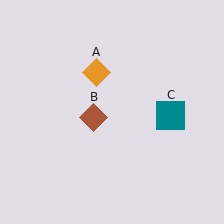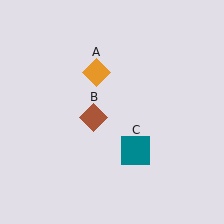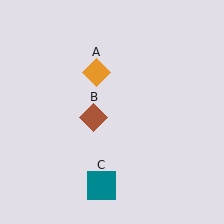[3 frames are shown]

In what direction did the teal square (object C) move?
The teal square (object C) moved down and to the left.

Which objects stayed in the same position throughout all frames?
Orange diamond (object A) and brown diamond (object B) remained stationary.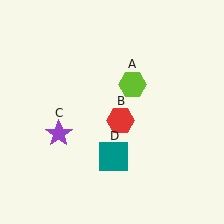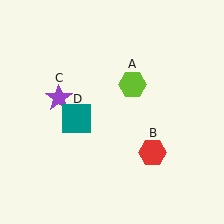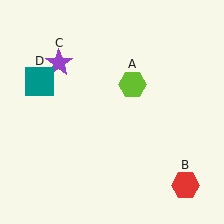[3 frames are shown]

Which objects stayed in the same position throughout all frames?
Lime hexagon (object A) remained stationary.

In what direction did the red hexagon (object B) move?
The red hexagon (object B) moved down and to the right.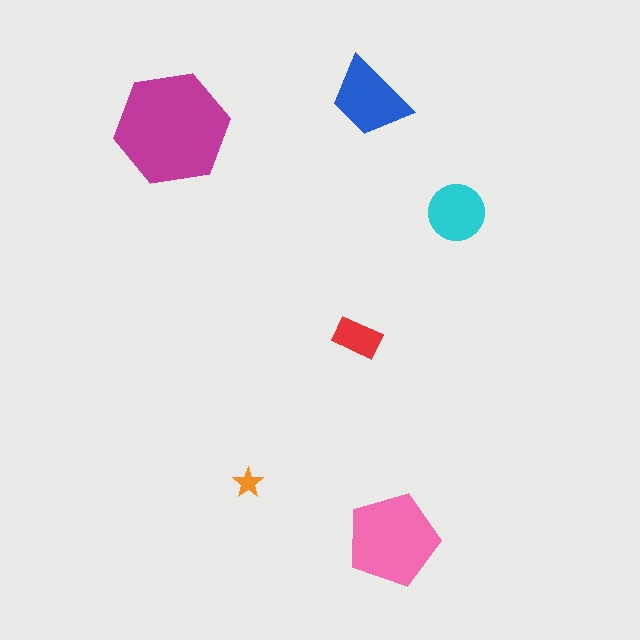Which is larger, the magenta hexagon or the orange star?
The magenta hexagon.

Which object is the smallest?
The orange star.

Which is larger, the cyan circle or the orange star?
The cyan circle.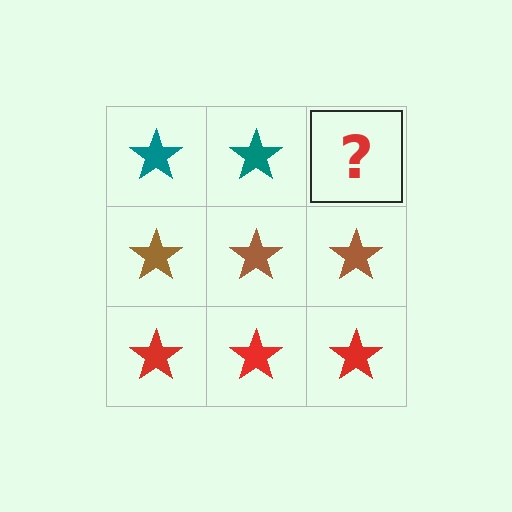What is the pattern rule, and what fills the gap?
The rule is that each row has a consistent color. The gap should be filled with a teal star.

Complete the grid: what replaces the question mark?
The question mark should be replaced with a teal star.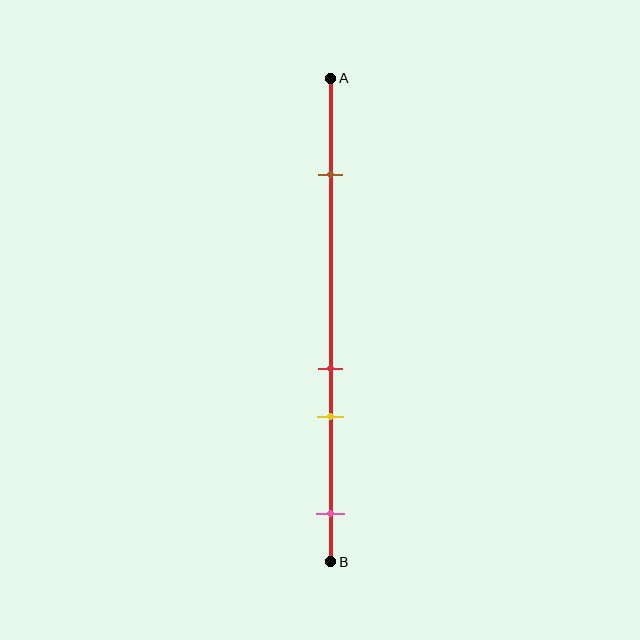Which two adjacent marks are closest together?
The red and yellow marks are the closest adjacent pair.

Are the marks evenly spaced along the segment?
No, the marks are not evenly spaced.